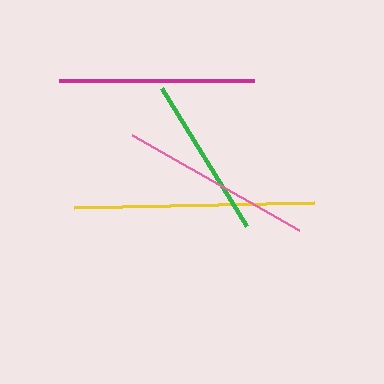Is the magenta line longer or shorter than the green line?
The magenta line is longer than the green line.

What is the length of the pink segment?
The pink segment is approximately 192 pixels long.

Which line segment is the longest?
The yellow line is the longest at approximately 240 pixels.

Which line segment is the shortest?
The green line is the shortest at approximately 163 pixels.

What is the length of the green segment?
The green segment is approximately 163 pixels long.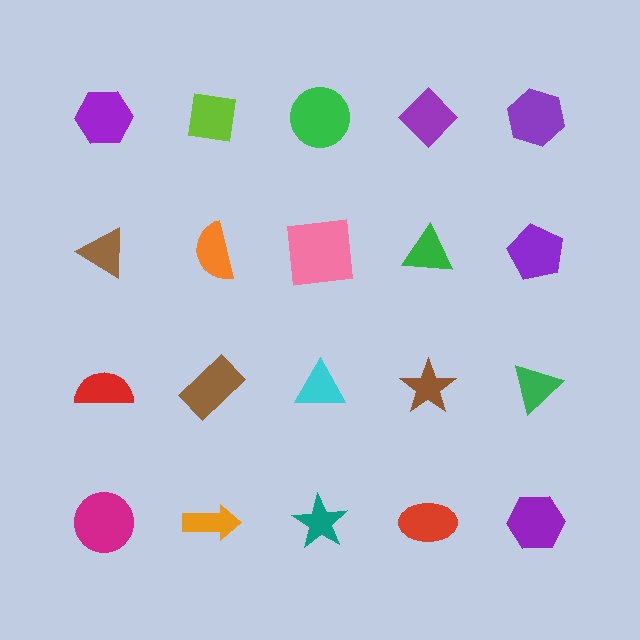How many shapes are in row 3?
5 shapes.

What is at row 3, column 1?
A red semicircle.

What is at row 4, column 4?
A red ellipse.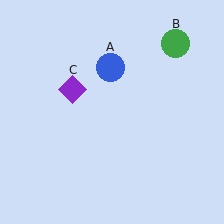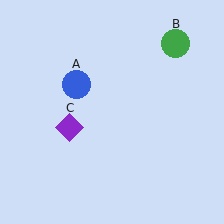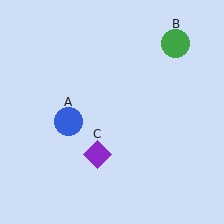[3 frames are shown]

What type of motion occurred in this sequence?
The blue circle (object A), purple diamond (object C) rotated counterclockwise around the center of the scene.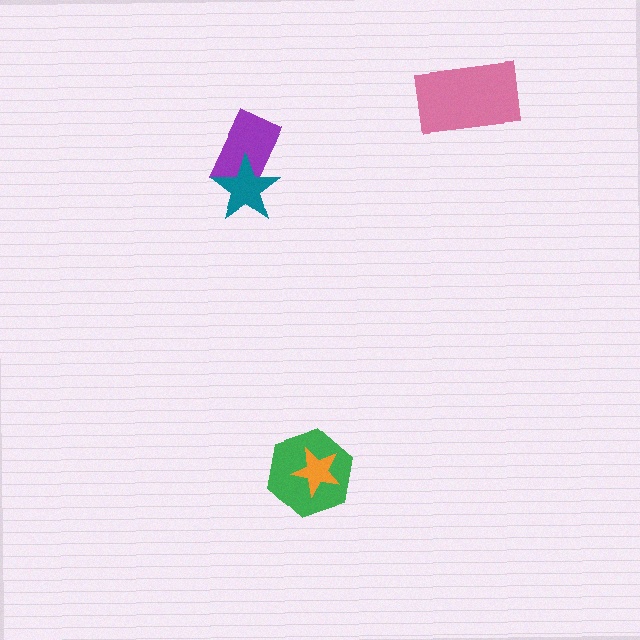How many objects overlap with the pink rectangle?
0 objects overlap with the pink rectangle.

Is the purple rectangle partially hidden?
Yes, it is partially covered by another shape.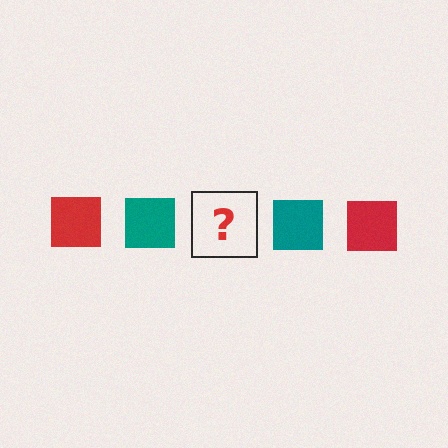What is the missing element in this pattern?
The missing element is a red square.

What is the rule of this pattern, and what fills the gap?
The rule is that the pattern cycles through red, teal squares. The gap should be filled with a red square.